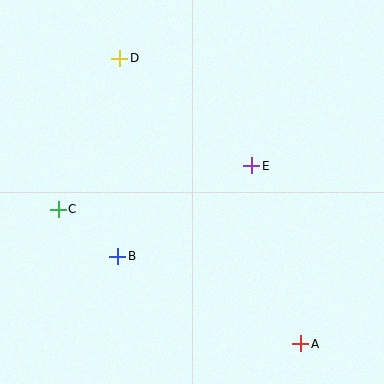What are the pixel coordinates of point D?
Point D is at (120, 58).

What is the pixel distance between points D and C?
The distance between D and C is 163 pixels.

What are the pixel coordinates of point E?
Point E is at (252, 166).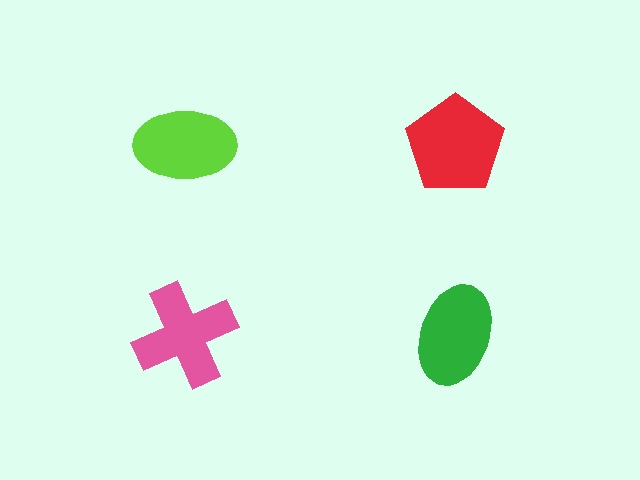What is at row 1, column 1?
A lime ellipse.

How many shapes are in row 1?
2 shapes.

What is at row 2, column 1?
A pink cross.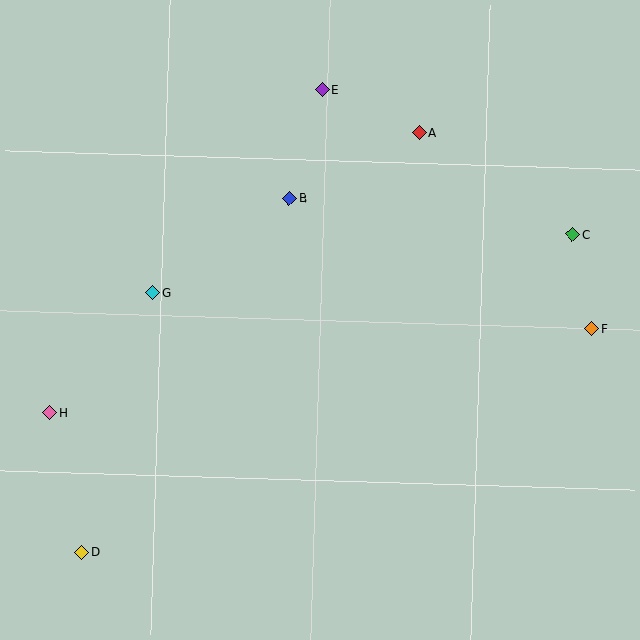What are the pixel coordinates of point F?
Point F is at (591, 328).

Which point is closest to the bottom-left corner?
Point D is closest to the bottom-left corner.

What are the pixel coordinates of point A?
Point A is at (419, 133).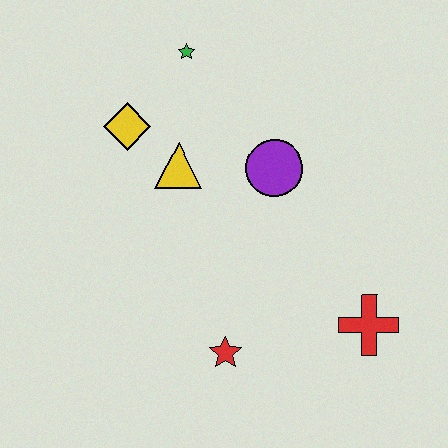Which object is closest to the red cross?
The red star is closest to the red cross.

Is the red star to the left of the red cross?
Yes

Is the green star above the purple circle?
Yes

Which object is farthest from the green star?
The red cross is farthest from the green star.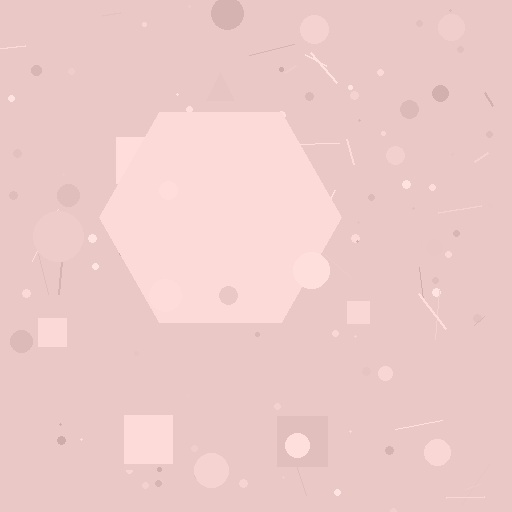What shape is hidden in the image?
A hexagon is hidden in the image.